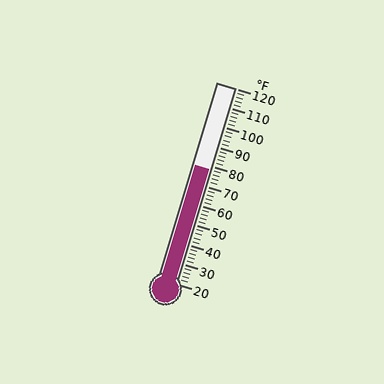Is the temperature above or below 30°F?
The temperature is above 30°F.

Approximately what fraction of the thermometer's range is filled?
The thermometer is filled to approximately 60% of its range.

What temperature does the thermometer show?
The thermometer shows approximately 78°F.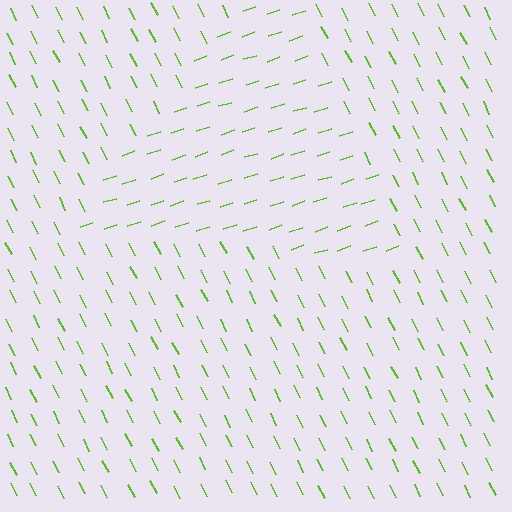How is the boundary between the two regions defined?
The boundary is defined purely by a change in line orientation (approximately 82 degrees difference). All lines are the same color and thickness.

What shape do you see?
I see a triangle.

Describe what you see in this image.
The image is filled with small lime line segments. A triangle region in the image has lines oriented differently from the surrounding lines, creating a visible texture boundary.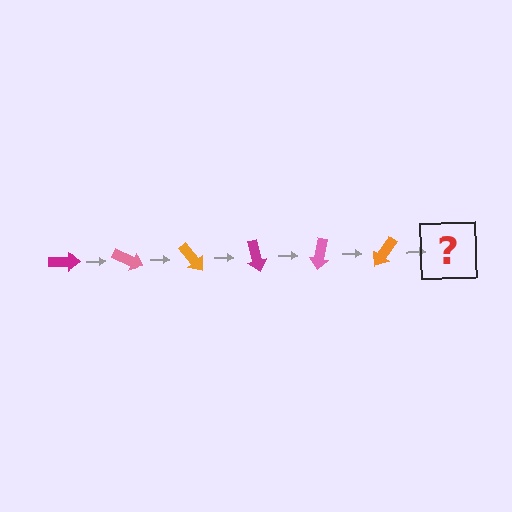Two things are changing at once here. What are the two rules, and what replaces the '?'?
The two rules are that it rotates 25 degrees each step and the color cycles through magenta, pink, and orange. The '?' should be a magenta arrow, rotated 150 degrees from the start.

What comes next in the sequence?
The next element should be a magenta arrow, rotated 150 degrees from the start.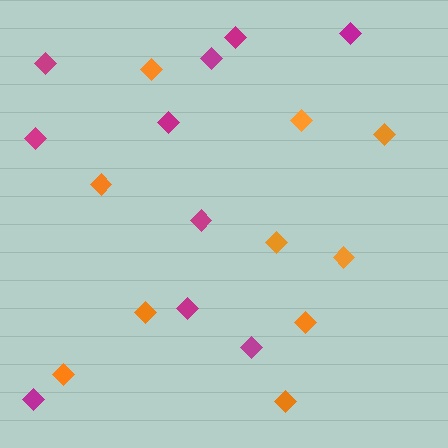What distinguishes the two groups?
There are 2 groups: one group of orange diamonds (10) and one group of magenta diamonds (10).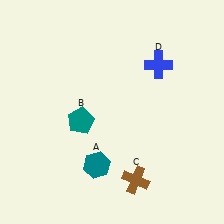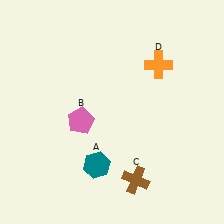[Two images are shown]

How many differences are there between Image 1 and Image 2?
There are 2 differences between the two images.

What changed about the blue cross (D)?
In Image 1, D is blue. In Image 2, it changed to orange.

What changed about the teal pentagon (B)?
In Image 1, B is teal. In Image 2, it changed to pink.